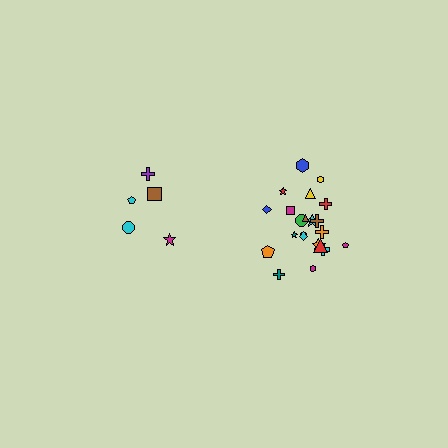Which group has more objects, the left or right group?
The right group.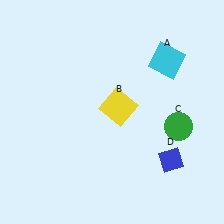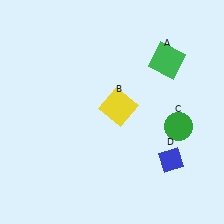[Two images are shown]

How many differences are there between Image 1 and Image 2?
There is 1 difference between the two images.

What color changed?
The square (A) changed from cyan in Image 1 to green in Image 2.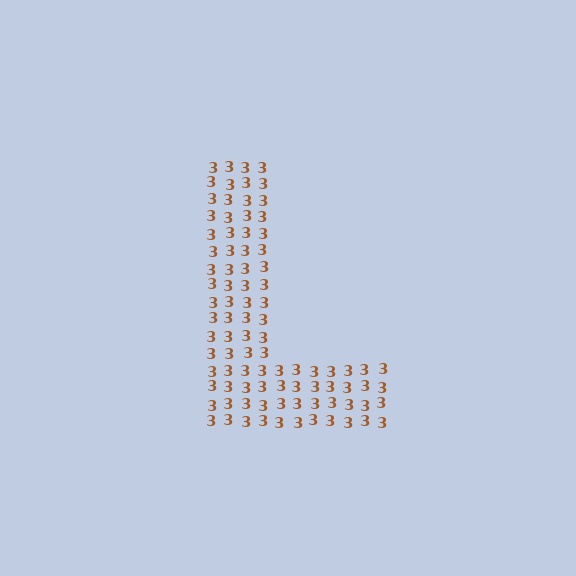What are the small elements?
The small elements are digit 3's.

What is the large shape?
The large shape is the letter L.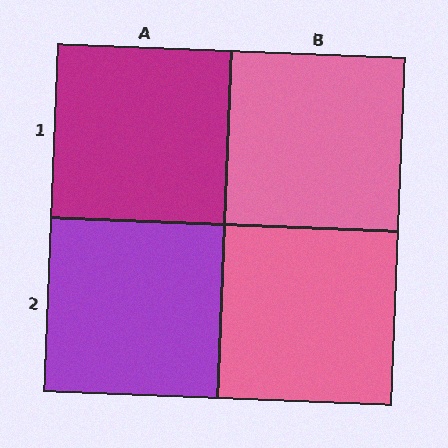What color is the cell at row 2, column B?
Pink.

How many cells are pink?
2 cells are pink.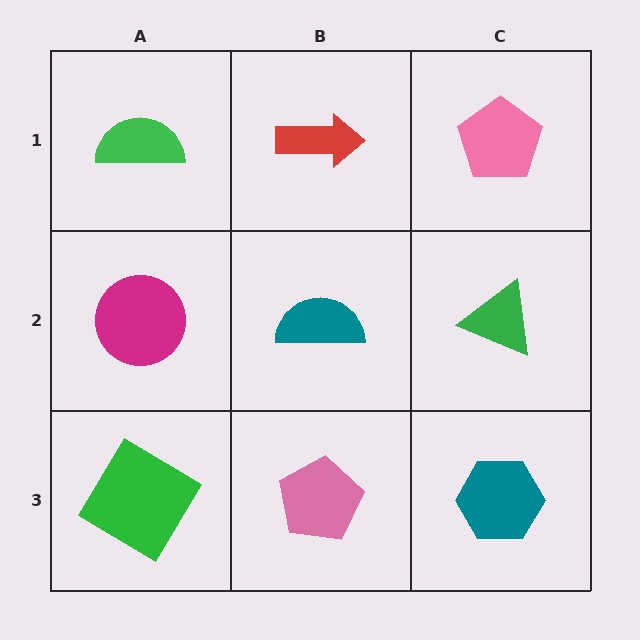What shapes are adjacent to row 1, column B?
A teal semicircle (row 2, column B), a green semicircle (row 1, column A), a pink pentagon (row 1, column C).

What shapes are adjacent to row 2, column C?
A pink pentagon (row 1, column C), a teal hexagon (row 3, column C), a teal semicircle (row 2, column B).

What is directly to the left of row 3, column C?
A pink pentagon.